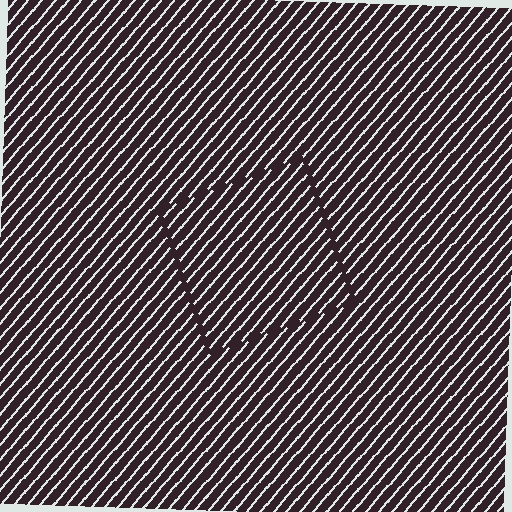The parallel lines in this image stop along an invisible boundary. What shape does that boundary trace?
An illusory square. The interior of the shape contains the same grating, shifted by half a period — the contour is defined by the phase discontinuity where line-ends from the inner and outer gratings abut.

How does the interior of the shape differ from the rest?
The interior of the shape contains the same grating, shifted by half a period — the contour is defined by the phase discontinuity where line-ends from the inner and outer gratings abut.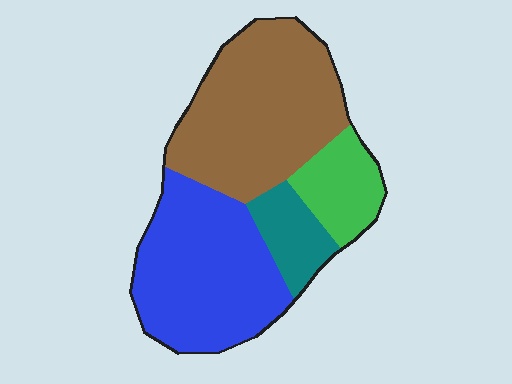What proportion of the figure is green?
Green takes up about one eighth (1/8) of the figure.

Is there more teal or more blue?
Blue.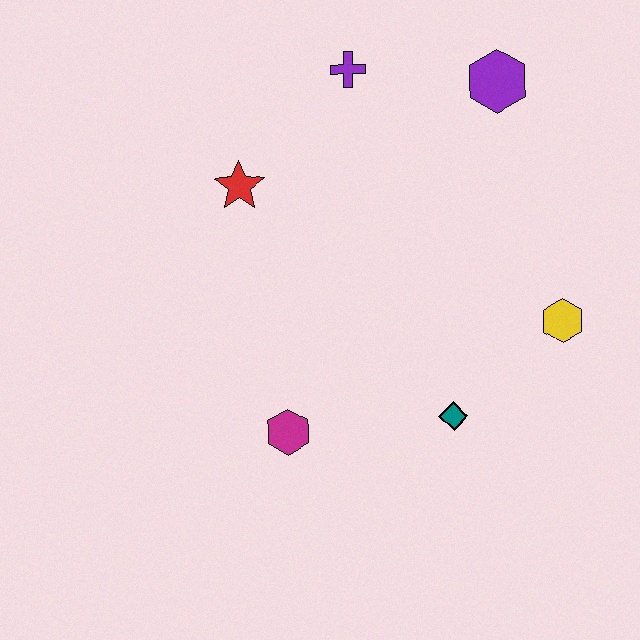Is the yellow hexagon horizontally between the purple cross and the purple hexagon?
No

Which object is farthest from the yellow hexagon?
The red star is farthest from the yellow hexagon.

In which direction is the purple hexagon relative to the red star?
The purple hexagon is to the right of the red star.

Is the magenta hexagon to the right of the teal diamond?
No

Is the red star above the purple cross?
No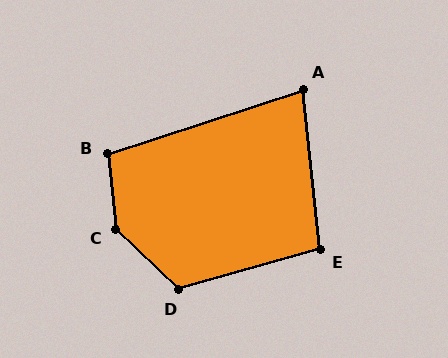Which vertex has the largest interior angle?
C, at approximately 140 degrees.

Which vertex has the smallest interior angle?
A, at approximately 78 degrees.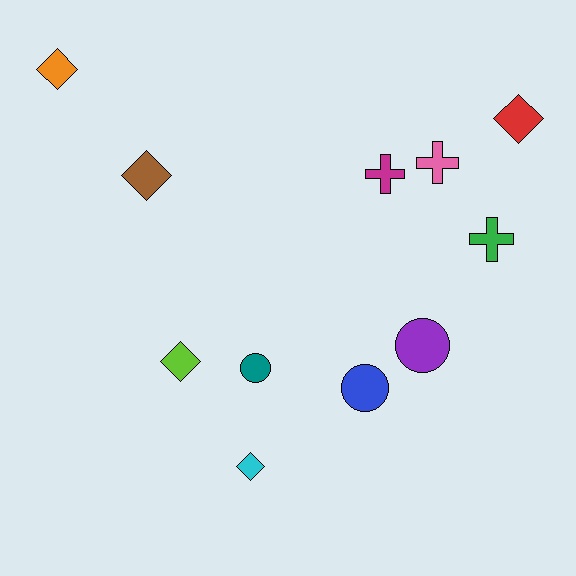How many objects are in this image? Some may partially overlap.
There are 11 objects.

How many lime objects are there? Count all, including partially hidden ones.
There is 1 lime object.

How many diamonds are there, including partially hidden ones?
There are 5 diamonds.